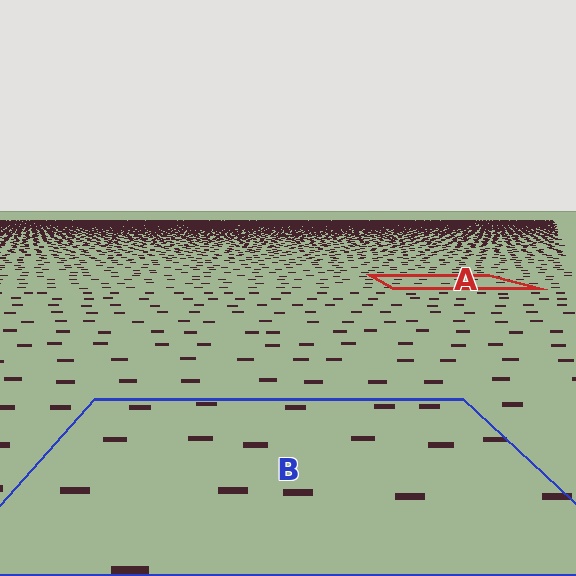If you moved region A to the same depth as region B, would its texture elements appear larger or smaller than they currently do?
They would appear larger. At a closer depth, the same texture elements are projected at a bigger on-screen size.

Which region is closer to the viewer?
Region B is closer. The texture elements there are larger and more spread out.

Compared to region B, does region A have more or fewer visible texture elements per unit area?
Region A has more texture elements per unit area — they are packed more densely because it is farther away.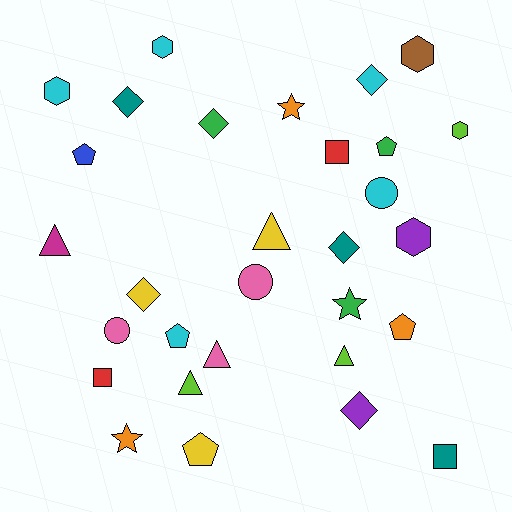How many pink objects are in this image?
There are 3 pink objects.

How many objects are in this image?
There are 30 objects.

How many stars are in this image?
There are 3 stars.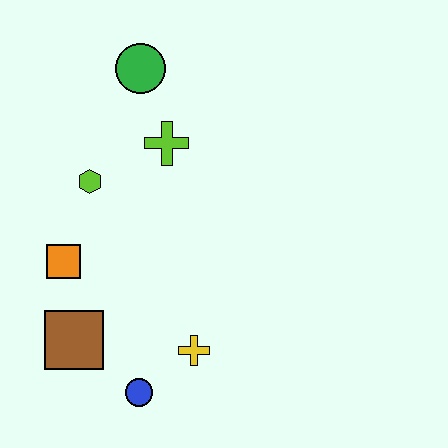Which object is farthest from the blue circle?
The green circle is farthest from the blue circle.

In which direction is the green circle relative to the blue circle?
The green circle is above the blue circle.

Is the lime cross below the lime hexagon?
No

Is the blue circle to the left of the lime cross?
Yes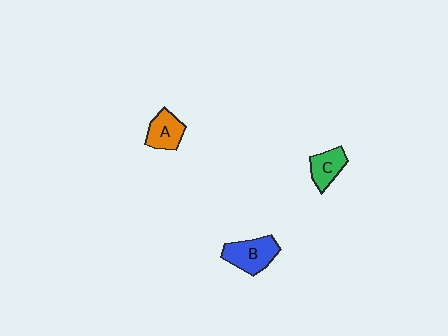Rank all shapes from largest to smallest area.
From largest to smallest: B (blue), A (orange), C (green).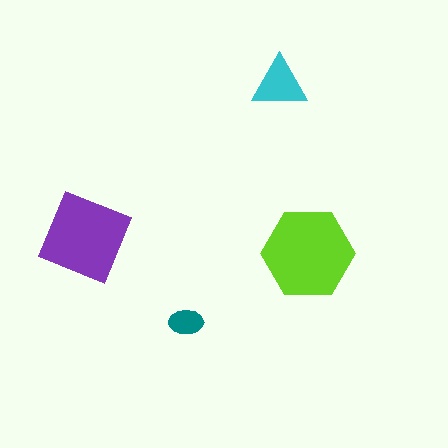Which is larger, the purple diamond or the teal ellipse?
The purple diamond.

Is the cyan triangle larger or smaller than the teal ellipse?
Larger.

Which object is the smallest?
The teal ellipse.